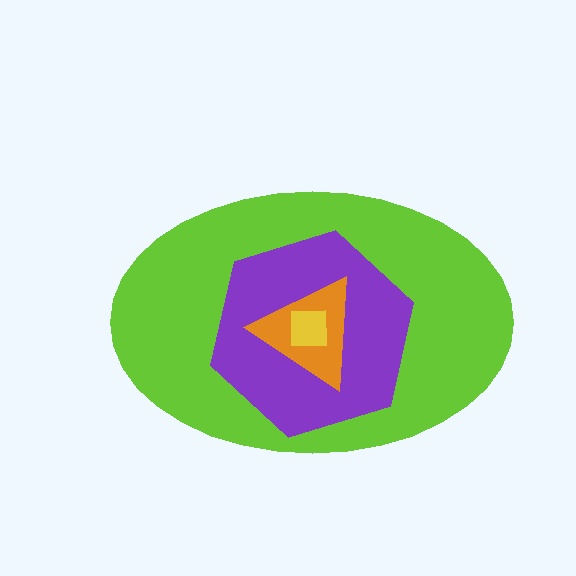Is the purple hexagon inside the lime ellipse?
Yes.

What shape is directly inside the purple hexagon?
The orange triangle.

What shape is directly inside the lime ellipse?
The purple hexagon.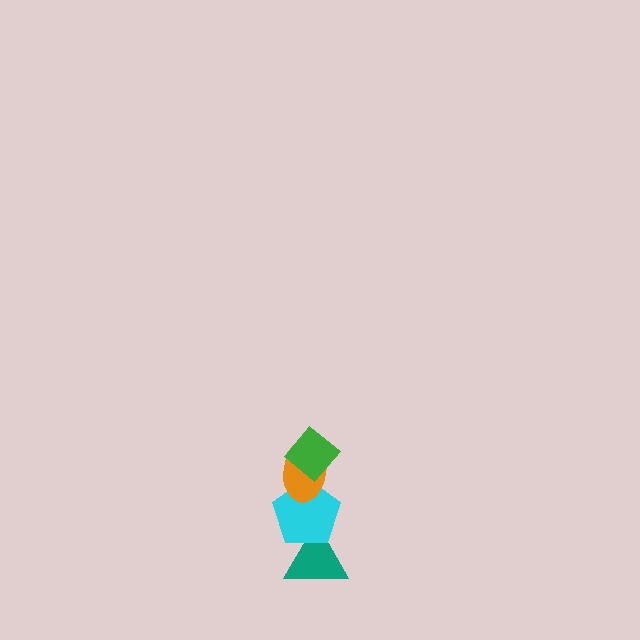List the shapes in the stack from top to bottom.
From top to bottom: the green diamond, the orange ellipse, the cyan pentagon, the teal triangle.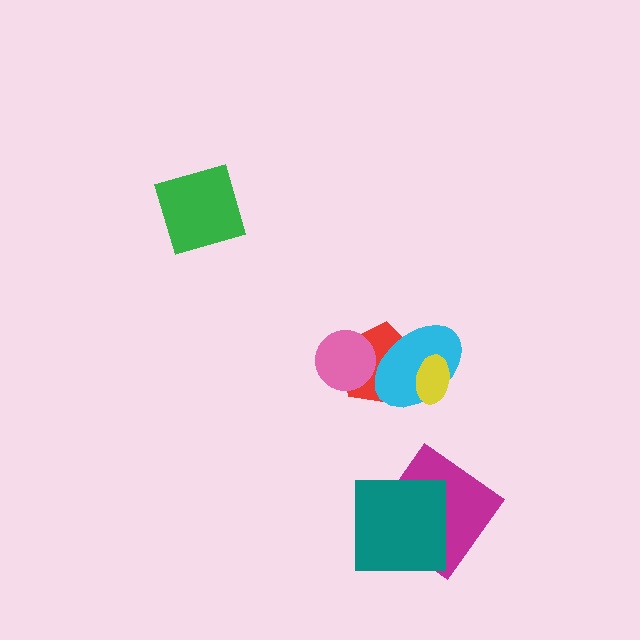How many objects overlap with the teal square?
1 object overlaps with the teal square.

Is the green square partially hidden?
No, no other shape covers it.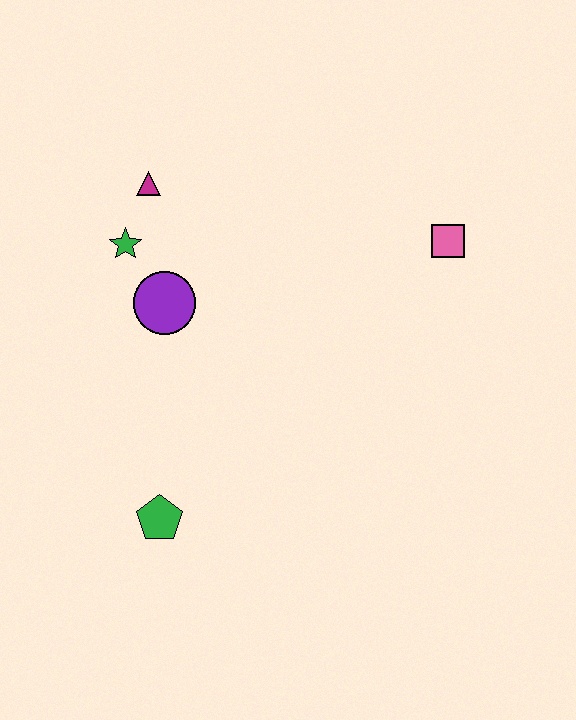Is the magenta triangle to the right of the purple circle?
No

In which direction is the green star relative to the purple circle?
The green star is above the purple circle.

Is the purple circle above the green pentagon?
Yes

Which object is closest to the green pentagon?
The purple circle is closest to the green pentagon.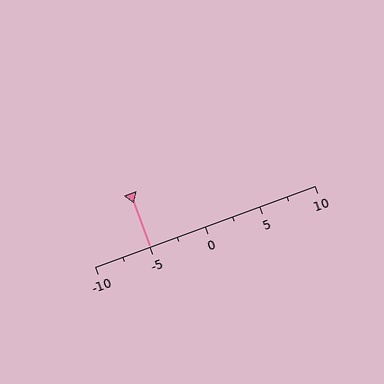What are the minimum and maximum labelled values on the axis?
The axis runs from -10 to 10.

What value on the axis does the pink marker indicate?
The marker indicates approximately -5.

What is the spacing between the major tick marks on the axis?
The major ticks are spaced 5 apart.